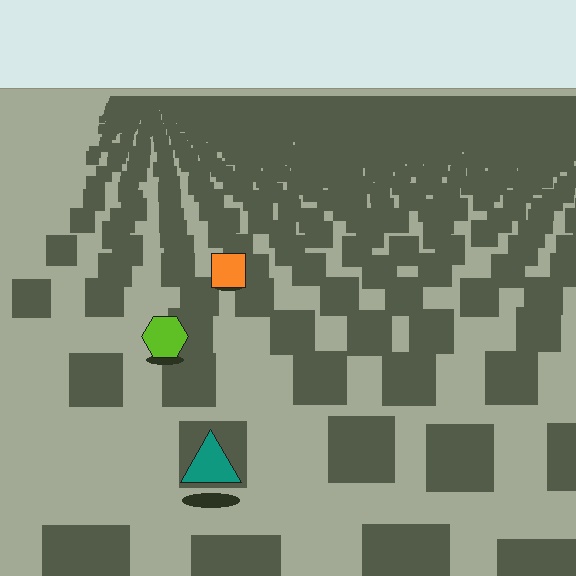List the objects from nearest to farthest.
From nearest to farthest: the teal triangle, the lime hexagon, the orange square.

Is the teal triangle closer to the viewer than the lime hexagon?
Yes. The teal triangle is closer — you can tell from the texture gradient: the ground texture is coarser near it.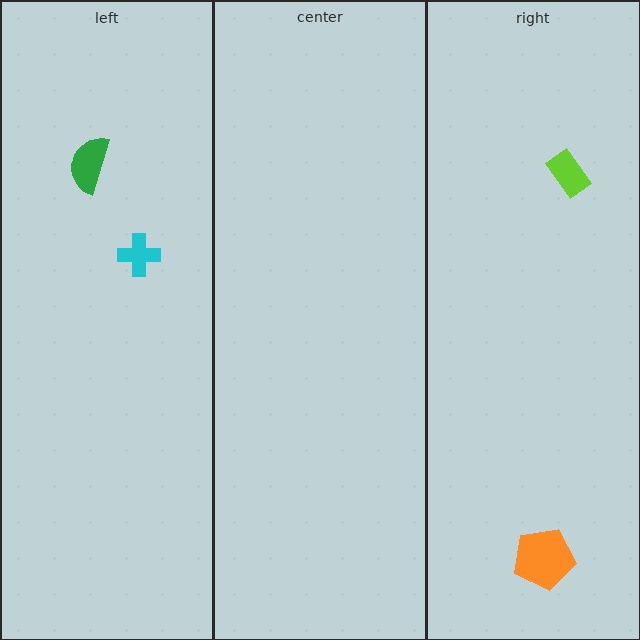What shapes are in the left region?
The cyan cross, the green semicircle.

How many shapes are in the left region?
2.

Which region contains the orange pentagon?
The right region.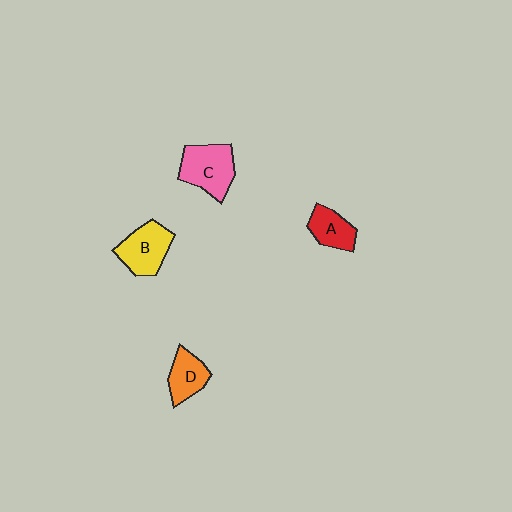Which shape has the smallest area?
Shape A (red).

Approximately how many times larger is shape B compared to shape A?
Approximately 1.5 times.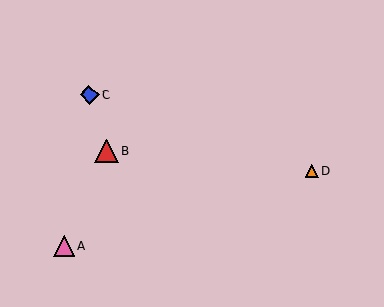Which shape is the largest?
The red triangle (labeled B) is the largest.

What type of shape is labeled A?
Shape A is a pink triangle.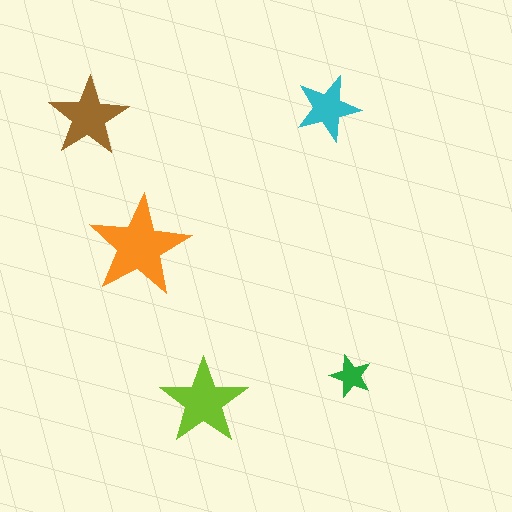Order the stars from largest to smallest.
the orange one, the lime one, the brown one, the cyan one, the green one.